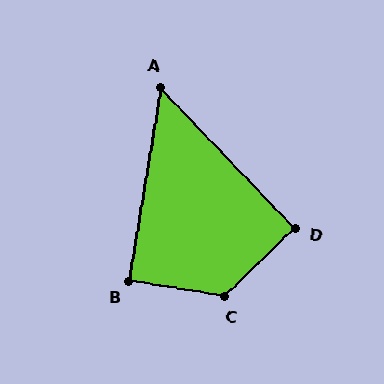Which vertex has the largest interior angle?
C, at approximately 127 degrees.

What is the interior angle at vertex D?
Approximately 90 degrees (approximately right).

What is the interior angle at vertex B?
Approximately 90 degrees (approximately right).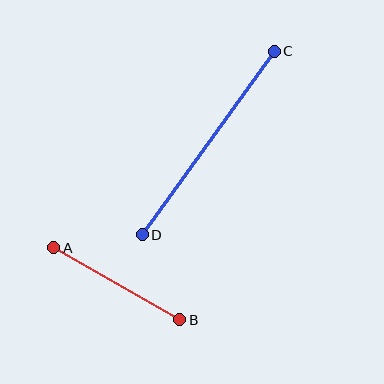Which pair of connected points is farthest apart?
Points C and D are farthest apart.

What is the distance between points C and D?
The distance is approximately 226 pixels.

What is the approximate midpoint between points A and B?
The midpoint is at approximately (117, 284) pixels.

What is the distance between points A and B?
The distance is approximately 145 pixels.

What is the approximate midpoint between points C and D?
The midpoint is at approximately (208, 143) pixels.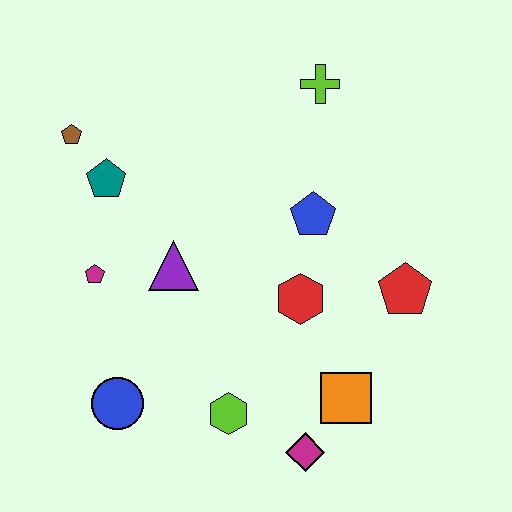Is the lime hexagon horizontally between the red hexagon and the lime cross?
No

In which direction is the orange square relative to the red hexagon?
The orange square is below the red hexagon.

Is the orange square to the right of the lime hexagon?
Yes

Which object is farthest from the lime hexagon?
The lime cross is farthest from the lime hexagon.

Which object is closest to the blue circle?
The lime hexagon is closest to the blue circle.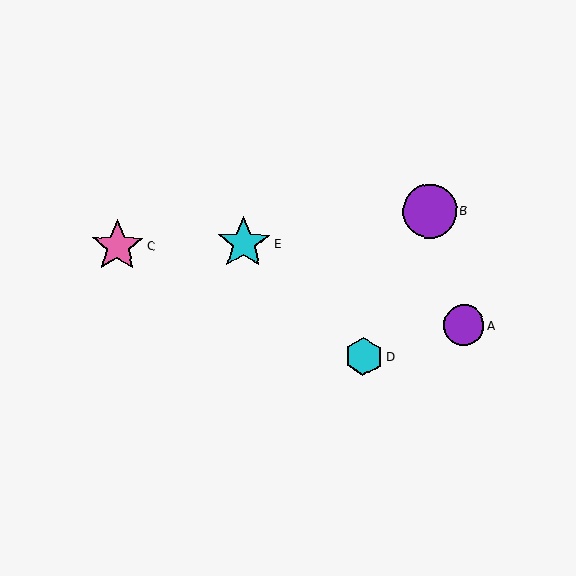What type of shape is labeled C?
Shape C is a pink star.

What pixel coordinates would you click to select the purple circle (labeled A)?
Click at (464, 325) to select the purple circle A.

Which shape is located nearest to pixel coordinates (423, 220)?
The purple circle (labeled B) at (430, 211) is nearest to that location.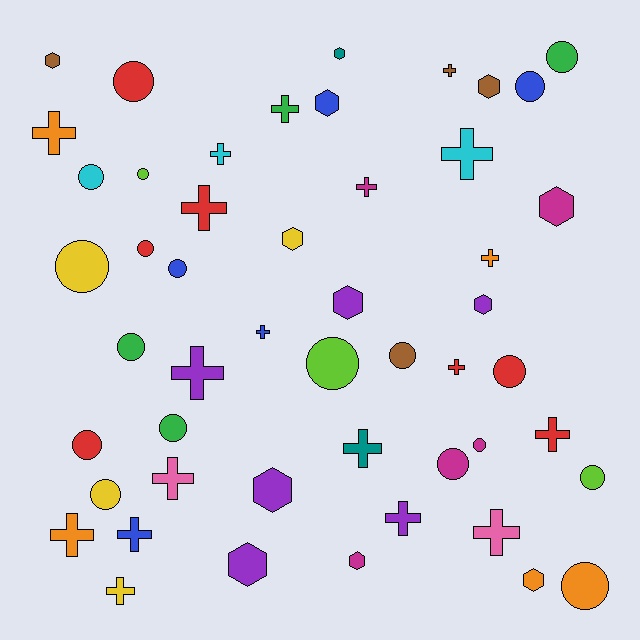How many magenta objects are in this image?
There are 5 magenta objects.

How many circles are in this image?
There are 19 circles.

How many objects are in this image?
There are 50 objects.